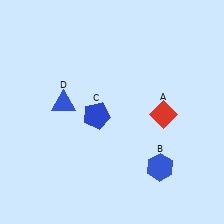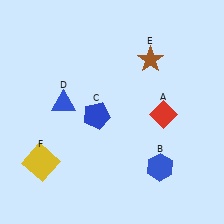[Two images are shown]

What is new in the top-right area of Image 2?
A brown star (E) was added in the top-right area of Image 2.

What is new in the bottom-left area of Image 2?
A yellow square (F) was added in the bottom-left area of Image 2.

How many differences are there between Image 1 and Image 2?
There are 2 differences between the two images.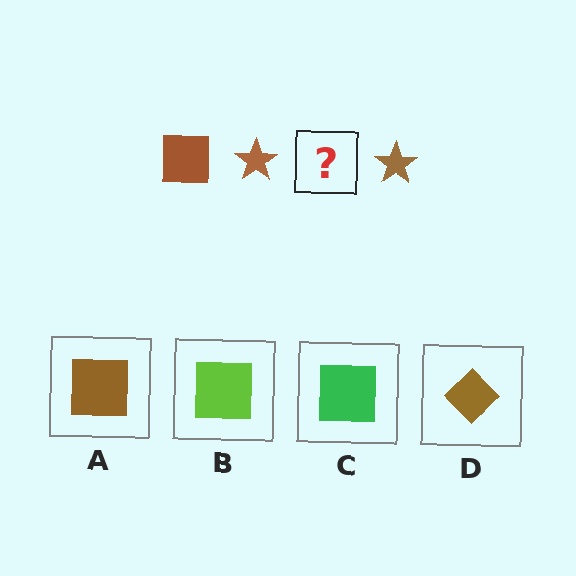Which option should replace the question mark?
Option A.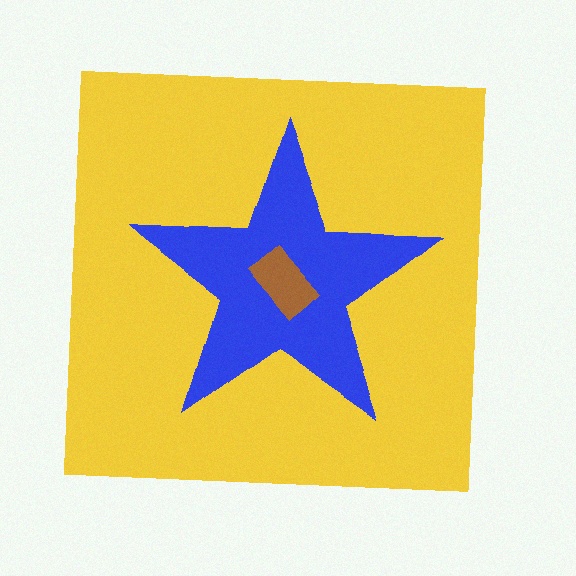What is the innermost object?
The brown rectangle.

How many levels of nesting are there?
3.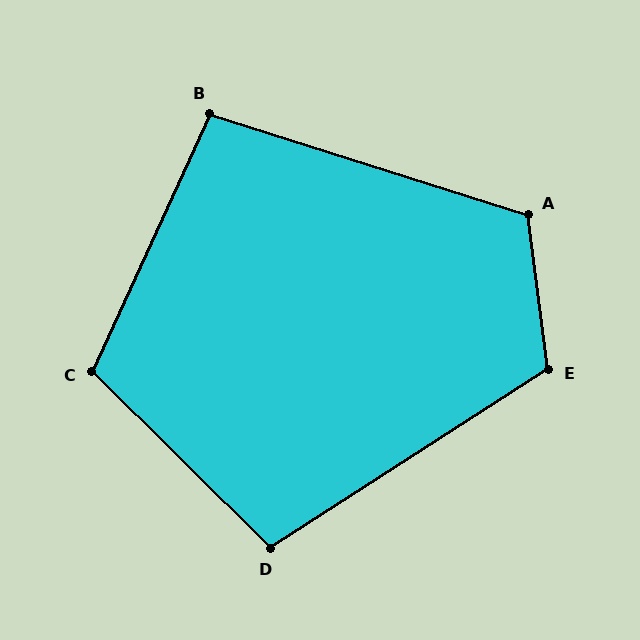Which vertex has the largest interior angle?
E, at approximately 115 degrees.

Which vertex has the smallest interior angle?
B, at approximately 97 degrees.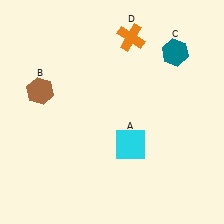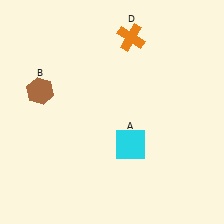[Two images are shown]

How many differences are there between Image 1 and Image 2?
There is 1 difference between the two images.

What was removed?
The teal hexagon (C) was removed in Image 2.